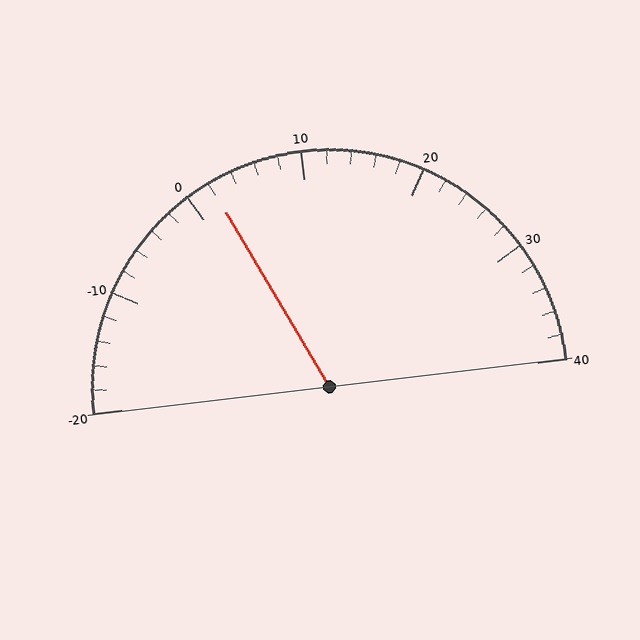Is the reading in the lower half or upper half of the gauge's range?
The reading is in the lower half of the range (-20 to 40).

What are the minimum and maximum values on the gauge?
The gauge ranges from -20 to 40.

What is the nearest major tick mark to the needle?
The nearest major tick mark is 0.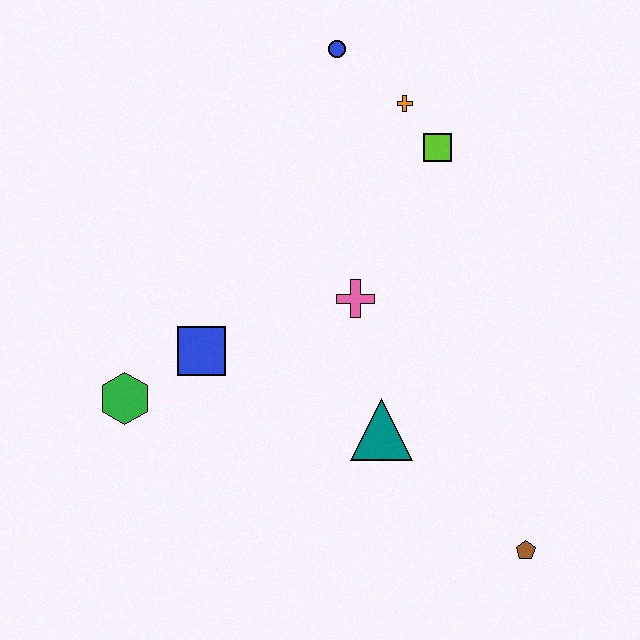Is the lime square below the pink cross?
No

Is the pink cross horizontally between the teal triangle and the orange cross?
No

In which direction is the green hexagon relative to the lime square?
The green hexagon is to the left of the lime square.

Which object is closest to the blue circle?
The orange cross is closest to the blue circle.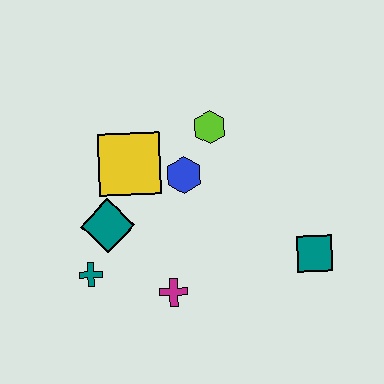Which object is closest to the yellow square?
The blue hexagon is closest to the yellow square.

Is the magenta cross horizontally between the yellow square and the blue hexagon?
Yes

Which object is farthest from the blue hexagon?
The teal square is farthest from the blue hexagon.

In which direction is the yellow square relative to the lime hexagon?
The yellow square is to the left of the lime hexagon.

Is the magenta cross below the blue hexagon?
Yes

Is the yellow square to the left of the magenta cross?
Yes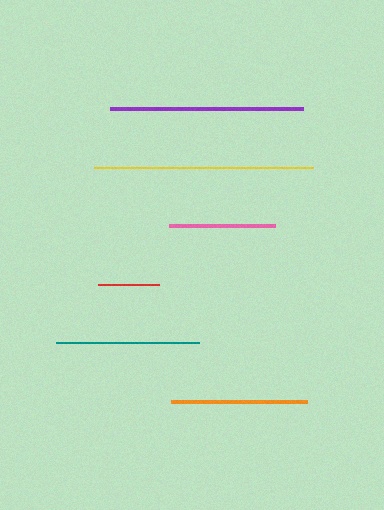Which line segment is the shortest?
The red line is the shortest at approximately 61 pixels.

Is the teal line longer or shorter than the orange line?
The teal line is longer than the orange line.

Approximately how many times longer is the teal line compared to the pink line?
The teal line is approximately 1.3 times the length of the pink line.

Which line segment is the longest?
The yellow line is the longest at approximately 220 pixels.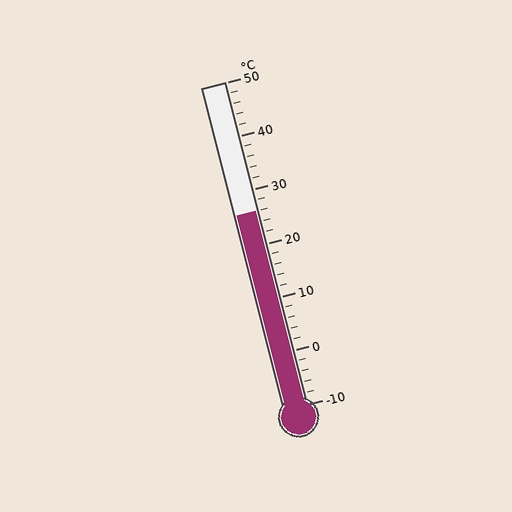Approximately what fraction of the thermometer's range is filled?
The thermometer is filled to approximately 60% of its range.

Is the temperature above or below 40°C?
The temperature is below 40°C.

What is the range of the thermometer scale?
The thermometer scale ranges from -10°C to 50°C.